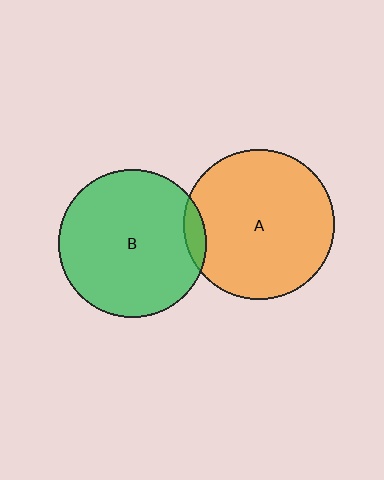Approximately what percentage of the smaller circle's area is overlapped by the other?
Approximately 5%.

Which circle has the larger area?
Circle A (orange).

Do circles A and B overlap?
Yes.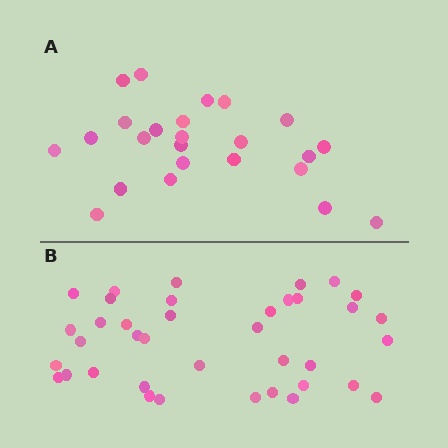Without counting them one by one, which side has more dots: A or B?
Region B (the bottom region) has more dots.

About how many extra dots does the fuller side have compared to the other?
Region B has approximately 15 more dots than region A.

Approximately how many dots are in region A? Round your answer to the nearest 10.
About 20 dots. (The exact count is 24, which rounds to 20.)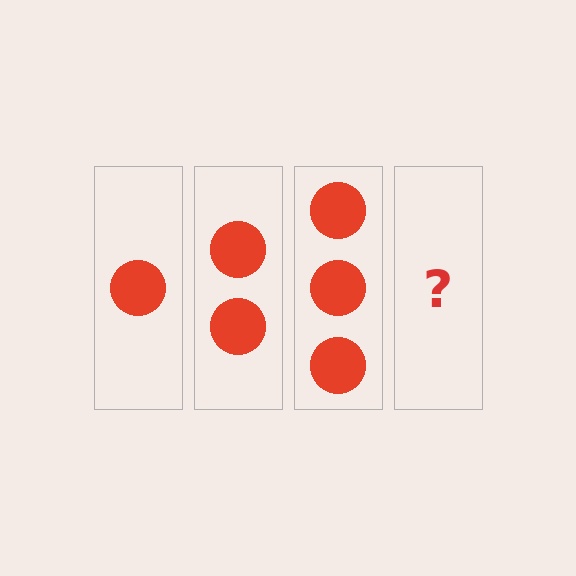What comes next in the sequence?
The next element should be 4 circles.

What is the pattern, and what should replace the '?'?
The pattern is that each step adds one more circle. The '?' should be 4 circles.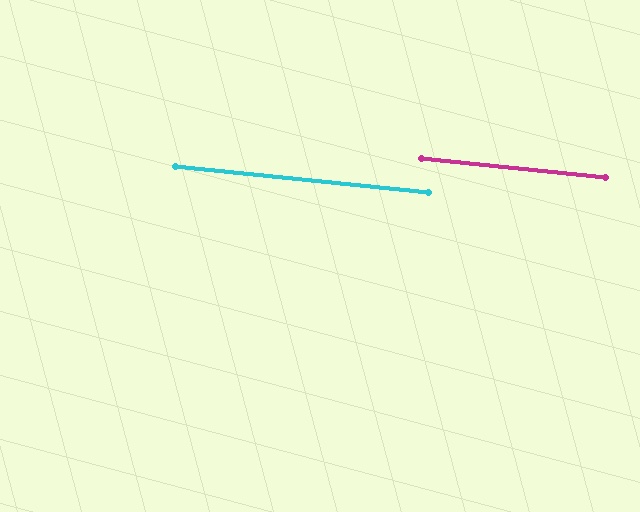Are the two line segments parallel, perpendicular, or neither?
Parallel — their directions differ by only 0.0°.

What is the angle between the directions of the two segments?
Approximately 0 degrees.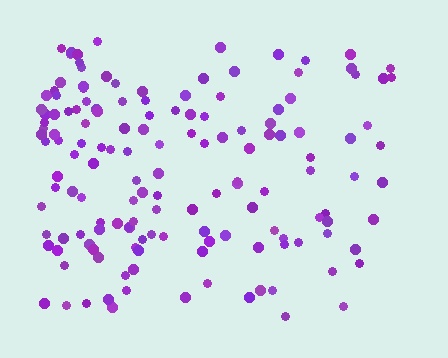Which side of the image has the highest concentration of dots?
The left.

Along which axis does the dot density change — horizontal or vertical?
Horizontal.